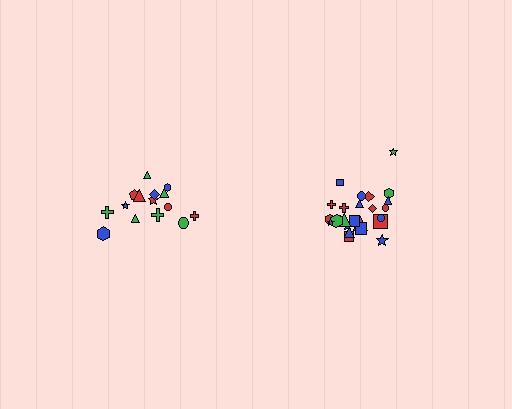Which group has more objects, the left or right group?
The right group.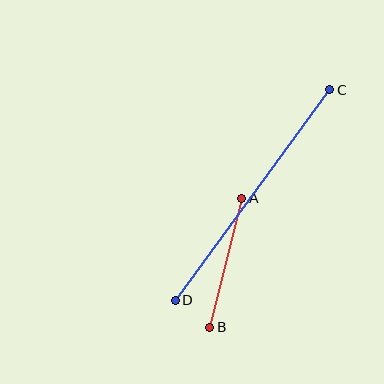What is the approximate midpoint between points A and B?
The midpoint is at approximately (226, 263) pixels.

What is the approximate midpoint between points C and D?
The midpoint is at approximately (253, 195) pixels.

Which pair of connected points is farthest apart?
Points C and D are farthest apart.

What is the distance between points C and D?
The distance is approximately 261 pixels.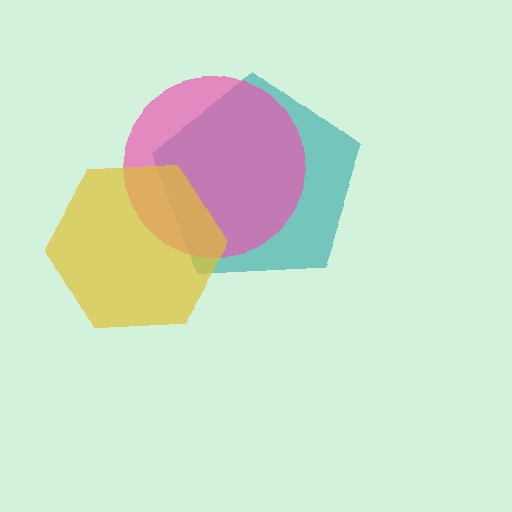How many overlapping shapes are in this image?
There are 3 overlapping shapes in the image.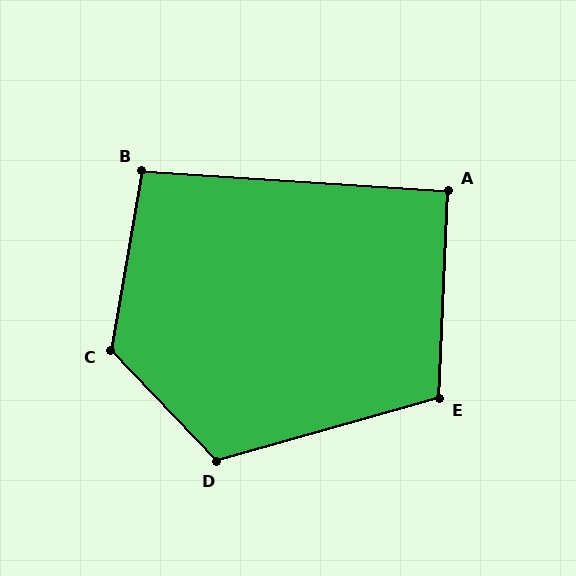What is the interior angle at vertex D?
Approximately 118 degrees (obtuse).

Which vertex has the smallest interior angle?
A, at approximately 91 degrees.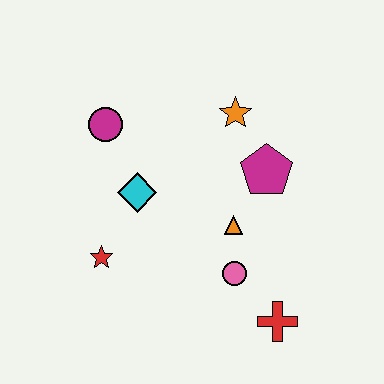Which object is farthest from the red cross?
The magenta circle is farthest from the red cross.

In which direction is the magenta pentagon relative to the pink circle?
The magenta pentagon is above the pink circle.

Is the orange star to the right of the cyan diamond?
Yes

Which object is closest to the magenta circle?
The cyan diamond is closest to the magenta circle.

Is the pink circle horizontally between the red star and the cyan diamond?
No